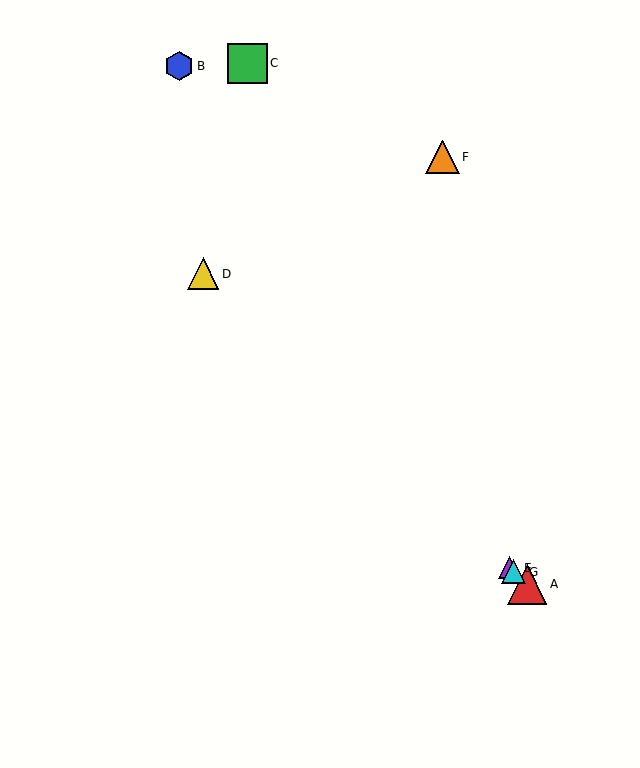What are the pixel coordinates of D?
Object D is at (203, 274).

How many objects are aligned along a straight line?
4 objects (A, D, E, G) are aligned along a straight line.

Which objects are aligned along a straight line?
Objects A, D, E, G are aligned along a straight line.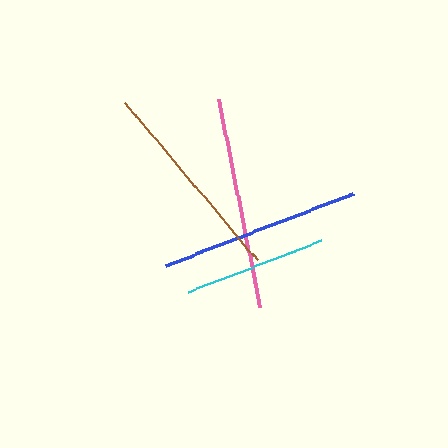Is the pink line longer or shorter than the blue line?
The pink line is longer than the blue line.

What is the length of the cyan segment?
The cyan segment is approximately 143 pixels long.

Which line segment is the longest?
The pink line is the longest at approximately 213 pixels.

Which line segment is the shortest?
The cyan line is the shortest at approximately 143 pixels.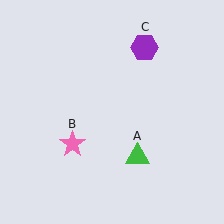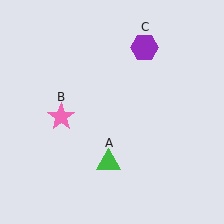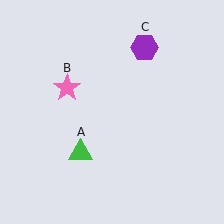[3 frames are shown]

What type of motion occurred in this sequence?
The green triangle (object A), pink star (object B) rotated clockwise around the center of the scene.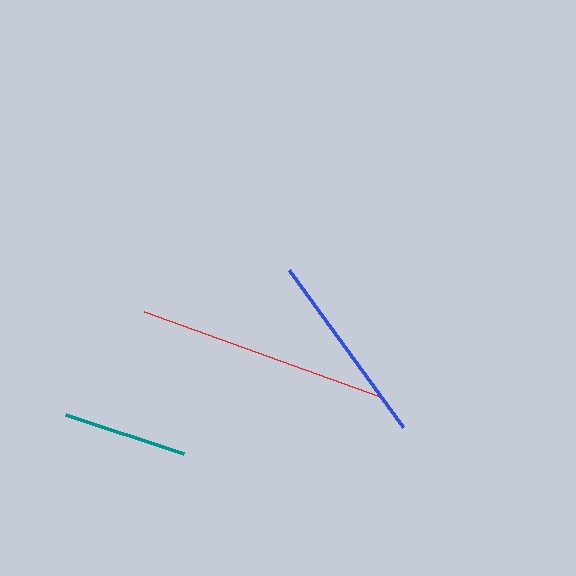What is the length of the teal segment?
The teal segment is approximately 124 pixels long.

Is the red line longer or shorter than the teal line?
The red line is longer than the teal line.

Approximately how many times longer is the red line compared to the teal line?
The red line is approximately 2.0 times the length of the teal line.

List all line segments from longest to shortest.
From longest to shortest: red, blue, teal.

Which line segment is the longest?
The red line is the longest at approximately 251 pixels.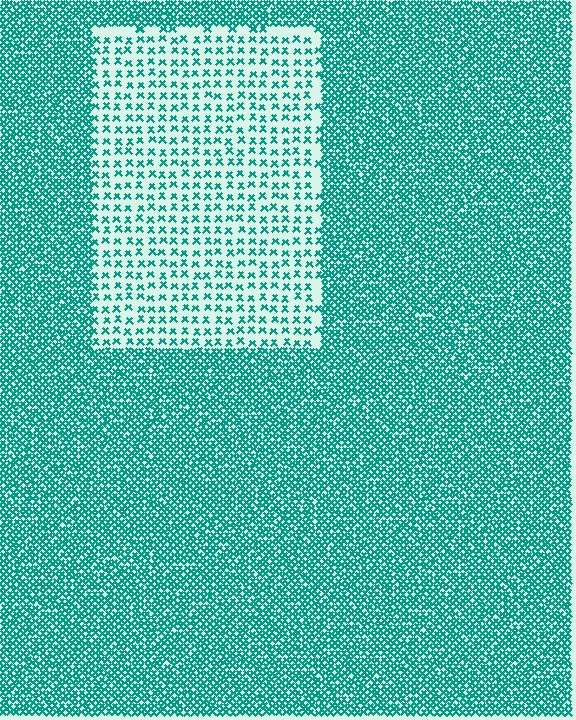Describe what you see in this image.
The image contains small teal elements arranged at two different densities. A rectangle-shaped region is visible where the elements are less densely packed than the surrounding area.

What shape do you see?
I see a rectangle.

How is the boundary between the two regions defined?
The boundary is defined by a change in element density (approximately 2.9x ratio). All elements are the same color, size, and shape.